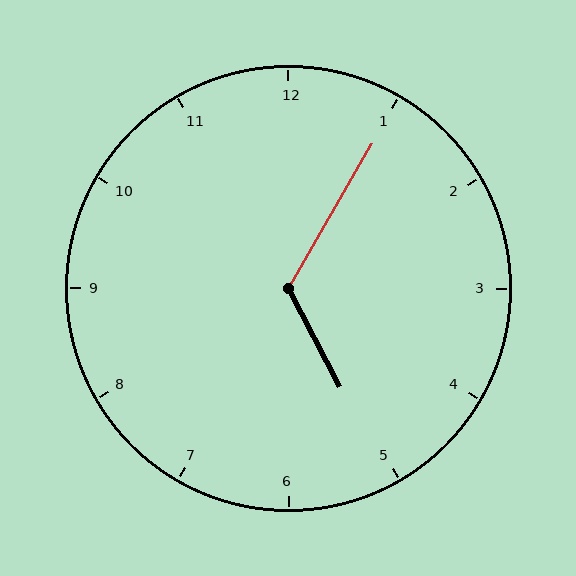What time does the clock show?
5:05.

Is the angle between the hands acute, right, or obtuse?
It is obtuse.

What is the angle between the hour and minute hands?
Approximately 122 degrees.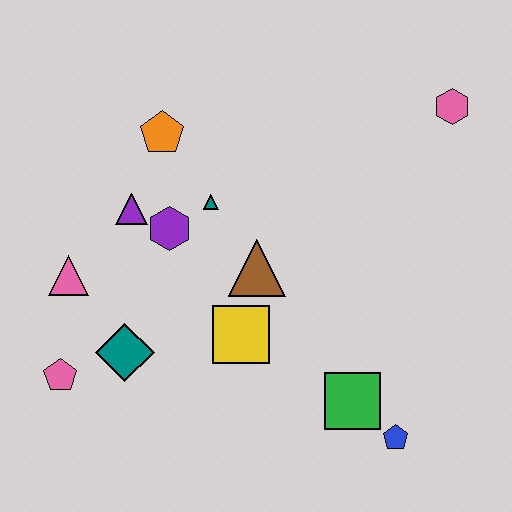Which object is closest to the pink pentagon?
The teal diamond is closest to the pink pentagon.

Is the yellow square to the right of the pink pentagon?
Yes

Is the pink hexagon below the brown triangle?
No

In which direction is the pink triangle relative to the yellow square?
The pink triangle is to the left of the yellow square.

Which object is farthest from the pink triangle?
The pink hexagon is farthest from the pink triangle.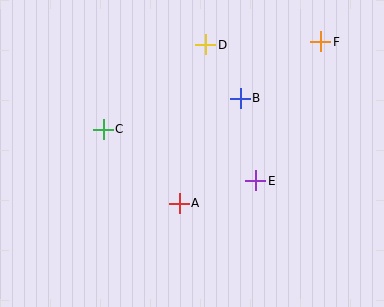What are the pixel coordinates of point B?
Point B is at (240, 98).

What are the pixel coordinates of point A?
Point A is at (179, 203).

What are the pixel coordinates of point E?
Point E is at (256, 181).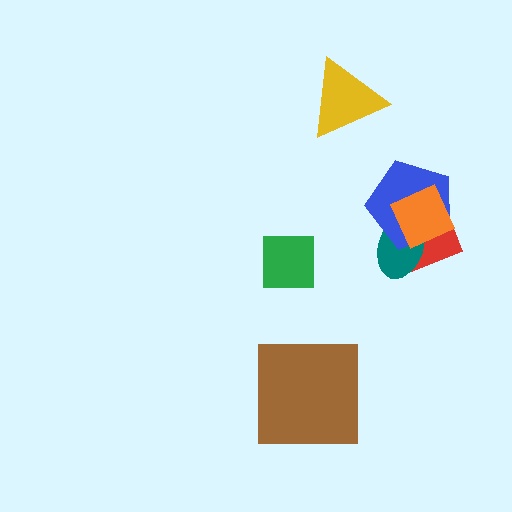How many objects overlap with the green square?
0 objects overlap with the green square.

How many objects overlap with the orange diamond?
3 objects overlap with the orange diamond.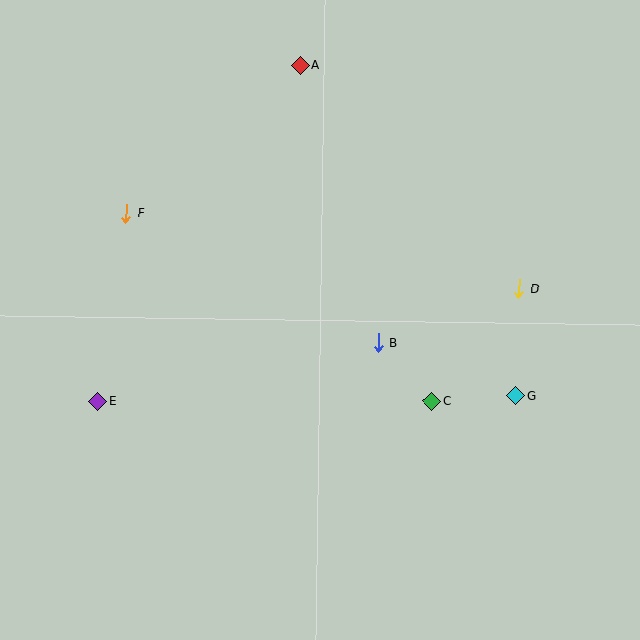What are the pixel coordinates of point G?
Point G is at (516, 395).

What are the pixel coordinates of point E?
Point E is at (98, 401).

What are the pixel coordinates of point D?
Point D is at (519, 288).